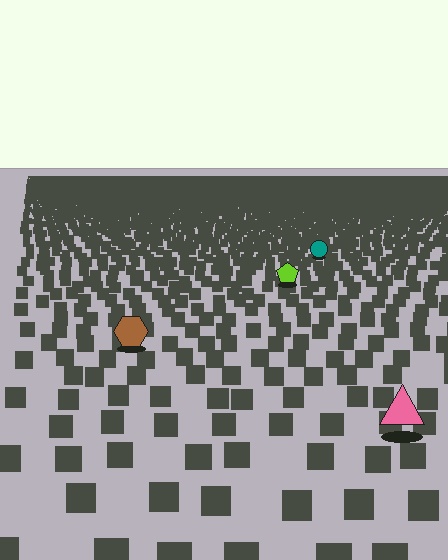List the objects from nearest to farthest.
From nearest to farthest: the pink triangle, the brown hexagon, the lime pentagon, the teal circle.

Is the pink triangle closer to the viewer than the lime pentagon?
Yes. The pink triangle is closer — you can tell from the texture gradient: the ground texture is coarser near it.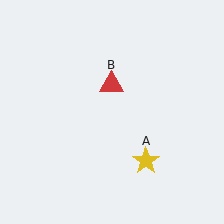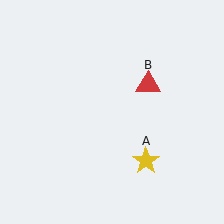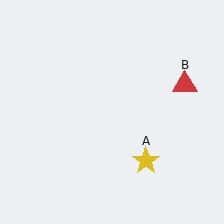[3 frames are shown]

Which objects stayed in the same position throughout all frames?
Yellow star (object A) remained stationary.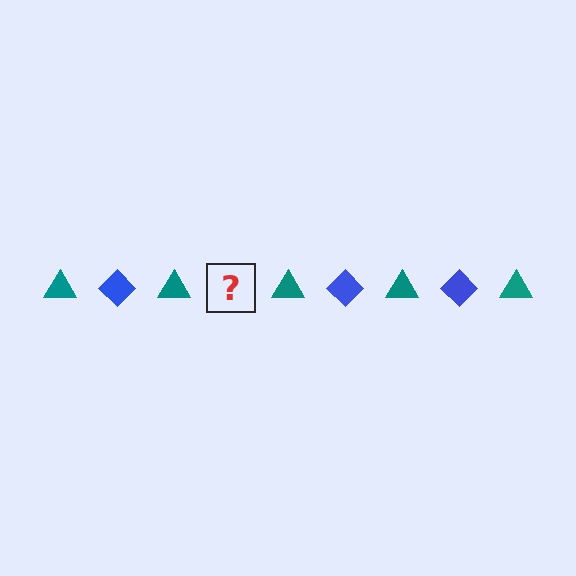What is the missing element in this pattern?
The missing element is a blue diamond.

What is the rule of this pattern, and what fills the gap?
The rule is that the pattern alternates between teal triangle and blue diamond. The gap should be filled with a blue diamond.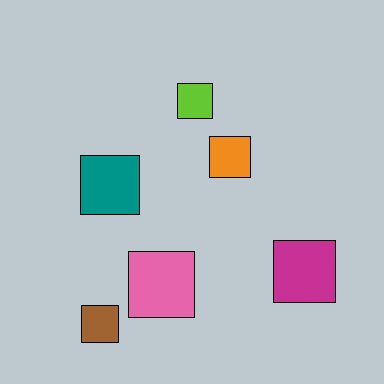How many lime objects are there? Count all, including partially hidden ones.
There is 1 lime object.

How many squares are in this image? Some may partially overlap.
There are 6 squares.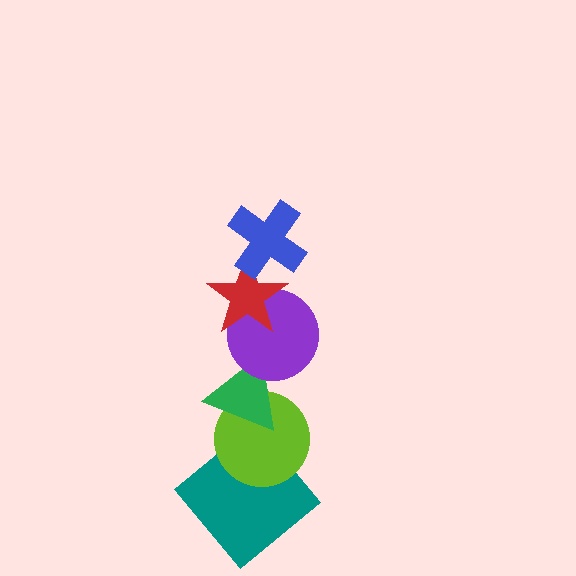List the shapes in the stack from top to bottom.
From top to bottom: the blue cross, the red star, the purple circle, the green triangle, the lime circle, the teal diamond.